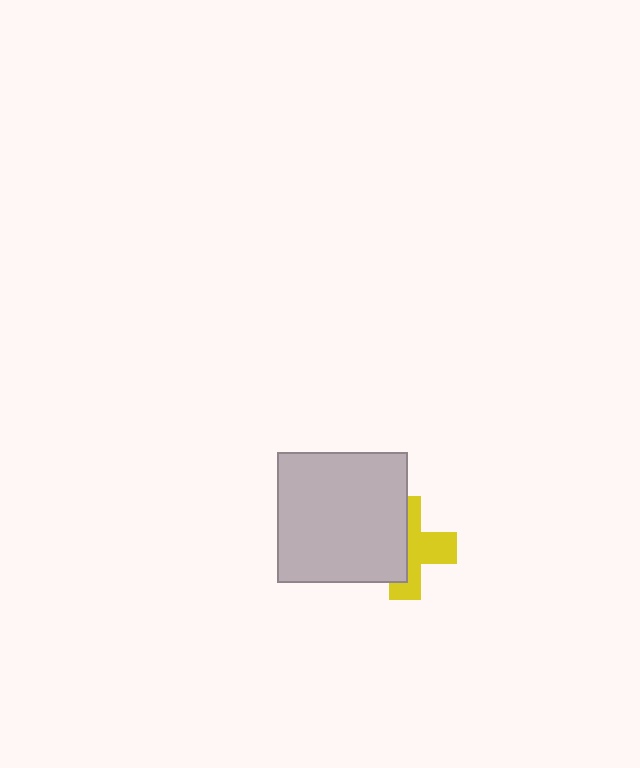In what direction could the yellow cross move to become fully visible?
The yellow cross could move right. That would shift it out from behind the light gray square entirely.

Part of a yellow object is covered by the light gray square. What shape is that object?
It is a cross.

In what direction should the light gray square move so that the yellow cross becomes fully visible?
The light gray square should move left. That is the shortest direction to clear the overlap and leave the yellow cross fully visible.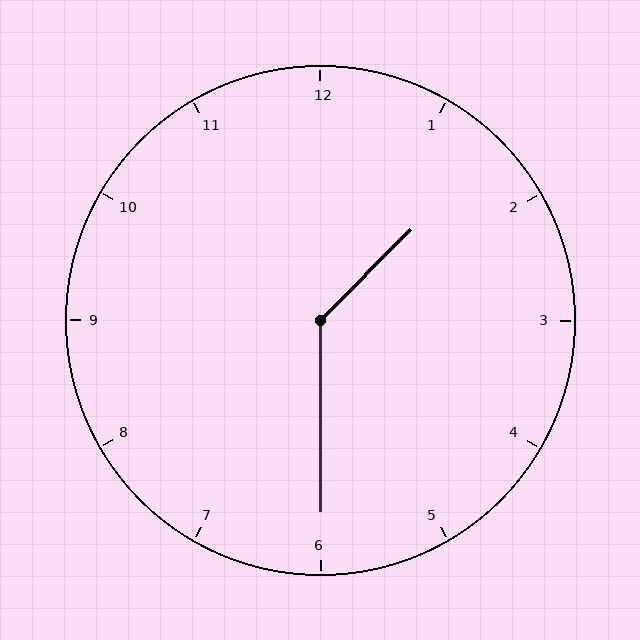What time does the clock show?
1:30.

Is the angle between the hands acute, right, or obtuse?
It is obtuse.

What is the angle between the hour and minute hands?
Approximately 135 degrees.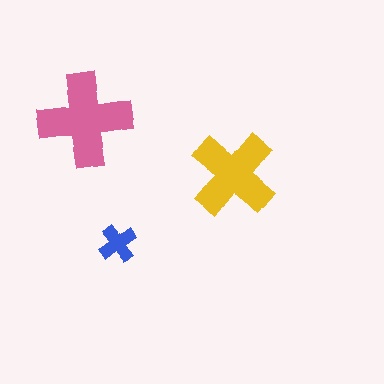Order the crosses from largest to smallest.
the pink one, the yellow one, the blue one.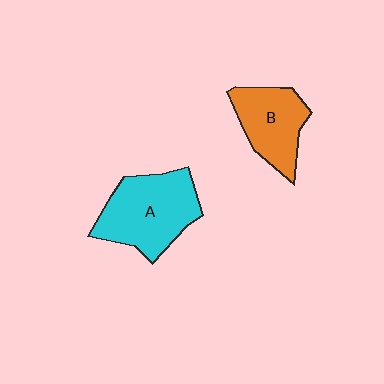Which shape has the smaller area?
Shape B (orange).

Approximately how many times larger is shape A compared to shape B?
Approximately 1.4 times.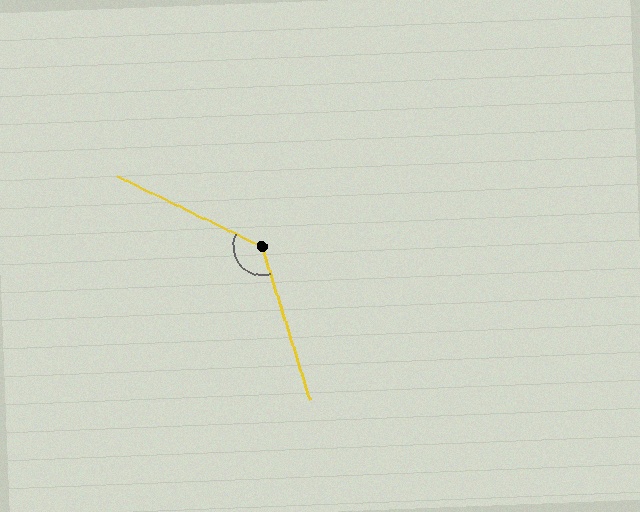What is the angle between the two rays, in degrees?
Approximately 133 degrees.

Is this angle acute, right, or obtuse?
It is obtuse.